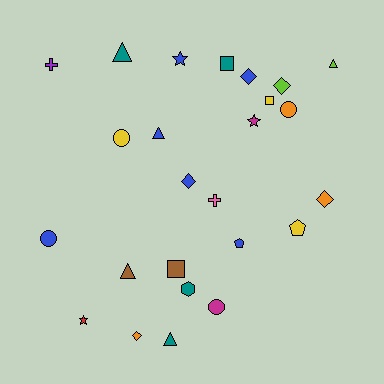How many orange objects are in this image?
There are 3 orange objects.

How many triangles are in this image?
There are 5 triangles.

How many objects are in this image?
There are 25 objects.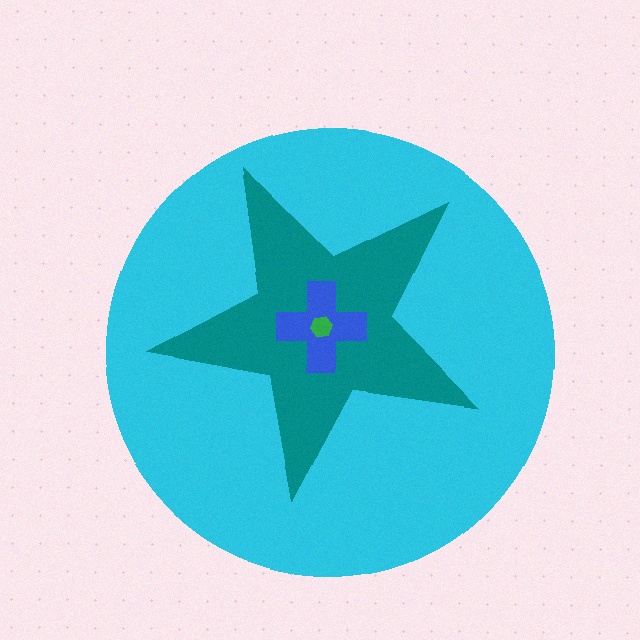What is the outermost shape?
The cyan circle.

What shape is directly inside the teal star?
The blue cross.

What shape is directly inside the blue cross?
The green hexagon.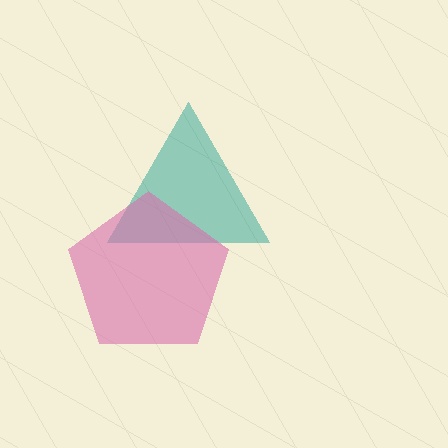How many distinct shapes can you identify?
There are 2 distinct shapes: a teal triangle, a pink pentagon.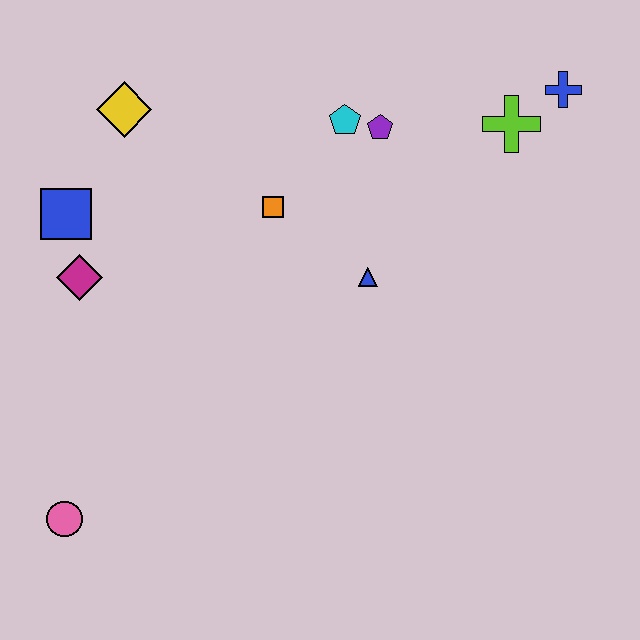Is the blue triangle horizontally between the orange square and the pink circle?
No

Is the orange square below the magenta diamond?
No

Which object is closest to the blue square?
The magenta diamond is closest to the blue square.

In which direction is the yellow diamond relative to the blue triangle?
The yellow diamond is to the left of the blue triangle.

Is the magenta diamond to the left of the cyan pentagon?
Yes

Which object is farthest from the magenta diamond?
The blue cross is farthest from the magenta diamond.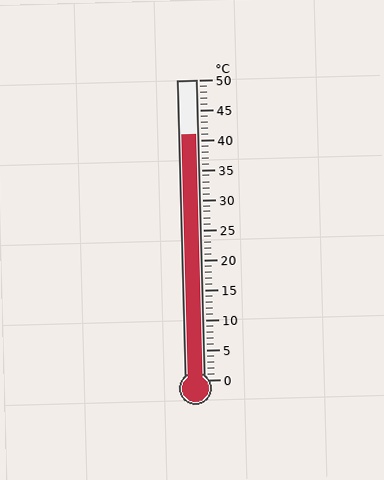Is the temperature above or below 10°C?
The temperature is above 10°C.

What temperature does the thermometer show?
The thermometer shows approximately 41°C.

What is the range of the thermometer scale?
The thermometer scale ranges from 0°C to 50°C.